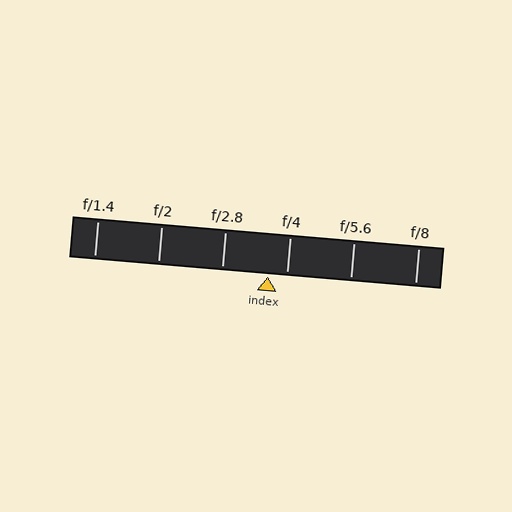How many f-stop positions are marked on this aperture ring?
There are 6 f-stop positions marked.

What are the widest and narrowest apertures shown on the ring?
The widest aperture shown is f/1.4 and the narrowest is f/8.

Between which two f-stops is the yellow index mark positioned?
The index mark is between f/2.8 and f/4.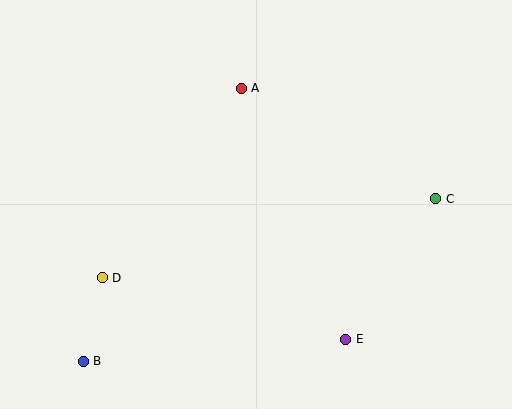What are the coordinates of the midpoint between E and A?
The midpoint between E and A is at (293, 214).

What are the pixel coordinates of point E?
Point E is at (346, 339).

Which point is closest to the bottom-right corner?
Point E is closest to the bottom-right corner.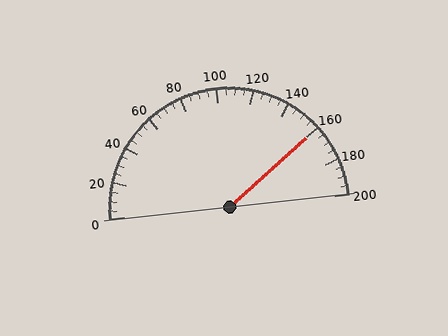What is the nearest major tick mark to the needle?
The nearest major tick mark is 160.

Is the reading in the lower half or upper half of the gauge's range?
The reading is in the upper half of the range (0 to 200).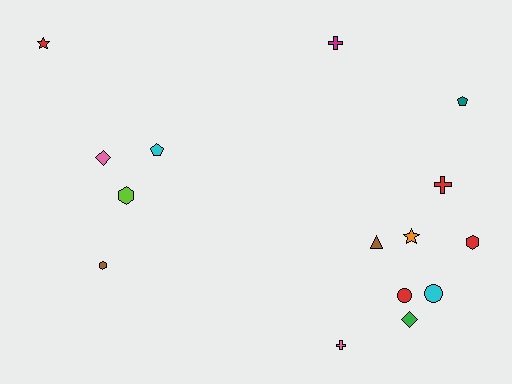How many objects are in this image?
There are 15 objects.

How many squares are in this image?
There are no squares.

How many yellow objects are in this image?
There are no yellow objects.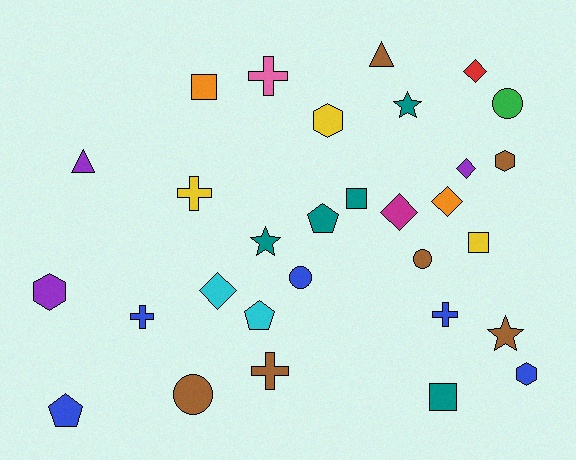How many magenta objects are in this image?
There is 1 magenta object.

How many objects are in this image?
There are 30 objects.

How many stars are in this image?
There are 3 stars.